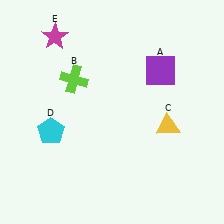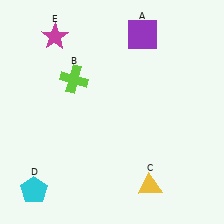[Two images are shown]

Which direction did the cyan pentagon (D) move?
The cyan pentagon (D) moved down.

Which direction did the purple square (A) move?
The purple square (A) moved up.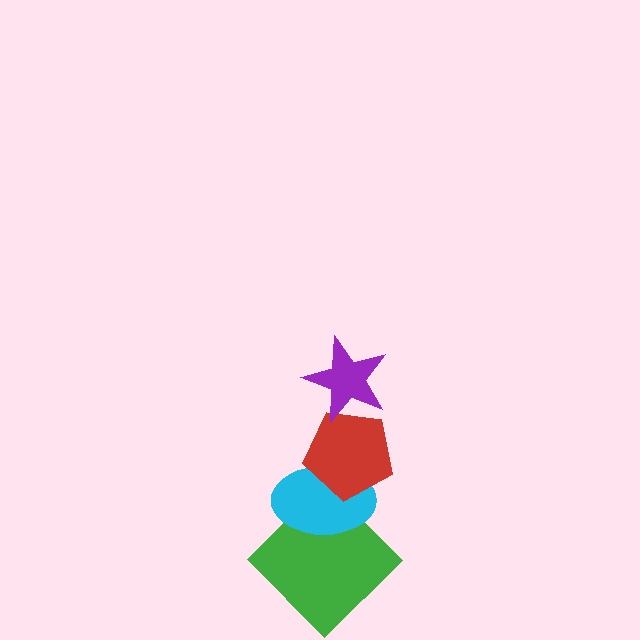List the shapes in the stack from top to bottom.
From top to bottom: the purple star, the red pentagon, the cyan ellipse, the green diamond.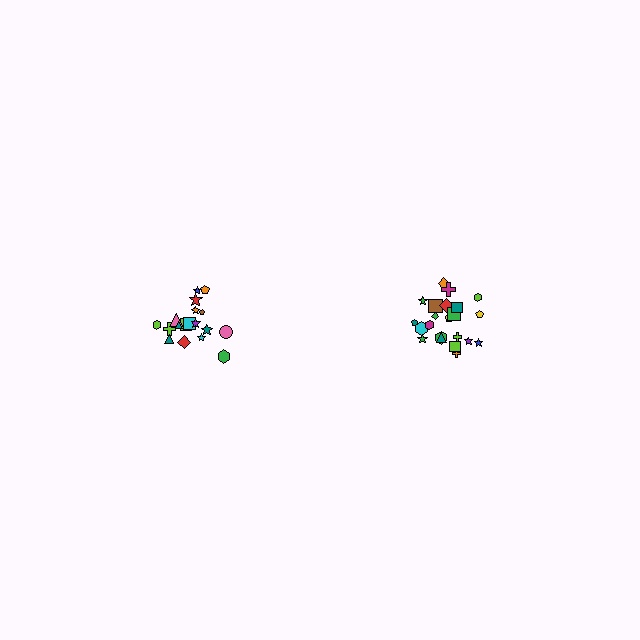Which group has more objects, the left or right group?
The right group.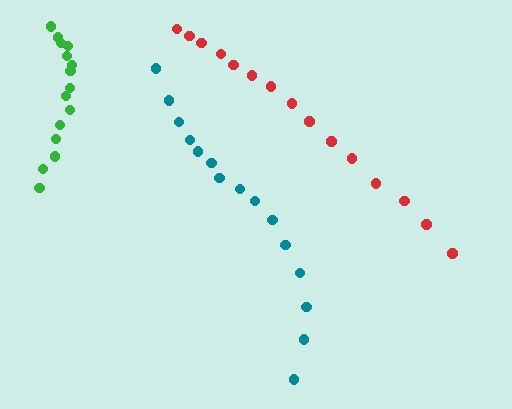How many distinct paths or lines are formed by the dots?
There are 3 distinct paths.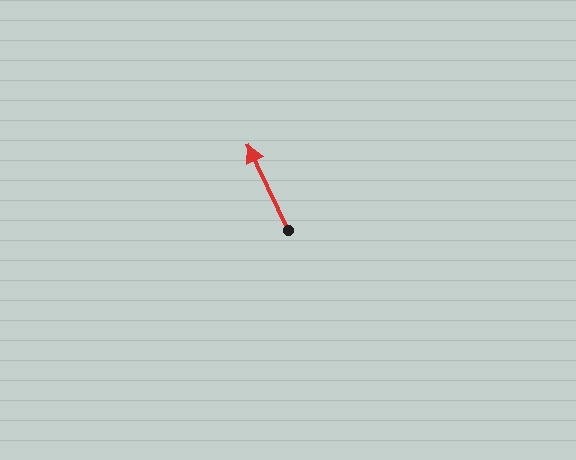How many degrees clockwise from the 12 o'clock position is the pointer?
Approximately 335 degrees.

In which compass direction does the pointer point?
Northwest.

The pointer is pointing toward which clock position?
Roughly 11 o'clock.